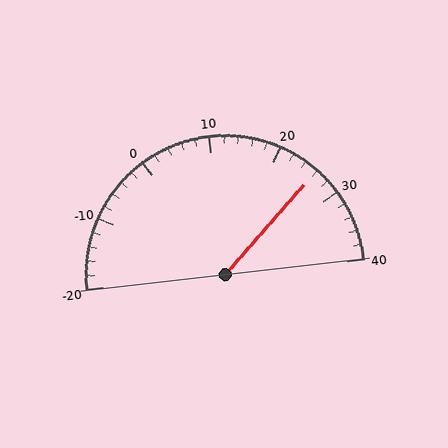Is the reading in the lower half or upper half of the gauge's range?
The reading is in the upper half of the range (-20 to 40).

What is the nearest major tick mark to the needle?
The nearest major tick mark is 30.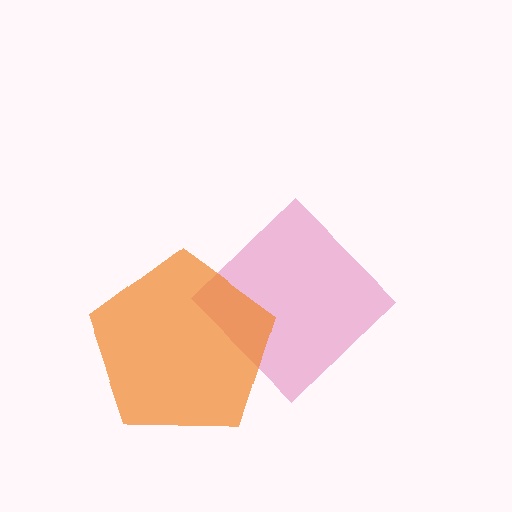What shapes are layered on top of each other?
The layered shapes are: a pink diamond, an orange pentagon.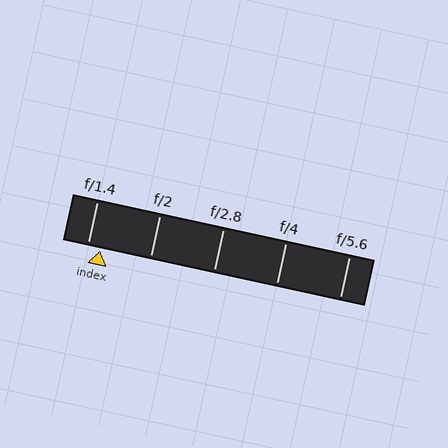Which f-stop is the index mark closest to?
The index mark is closest to f/1.4.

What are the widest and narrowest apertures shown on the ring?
The widest aperture shown is f/1.4 and the narrowest is f/5.6.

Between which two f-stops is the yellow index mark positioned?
The index mark is between f/1.4 and f/2.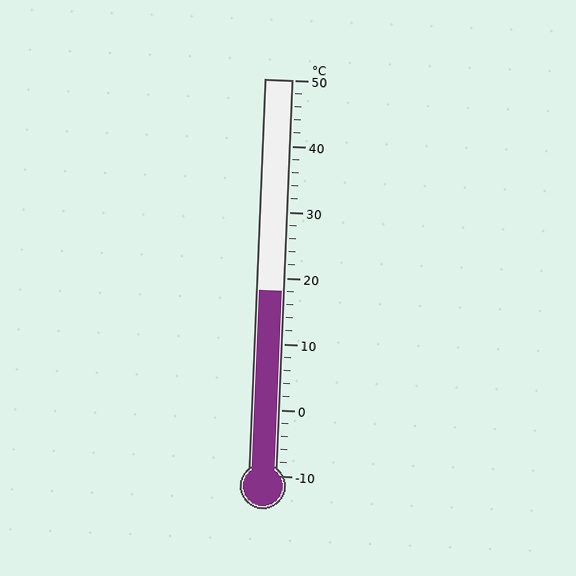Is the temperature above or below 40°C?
The temperature is below 40°C.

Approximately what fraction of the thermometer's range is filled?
The thermometer is filled to approximately 45% of its range.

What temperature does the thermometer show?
The thermometer shows approximately 18°C.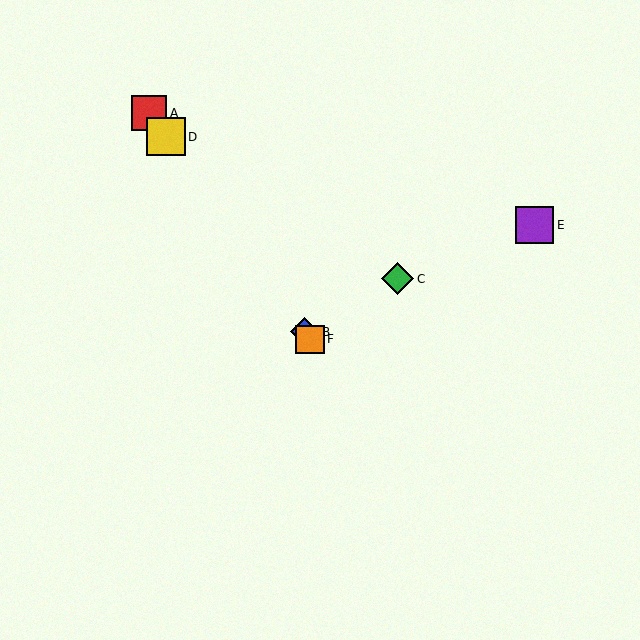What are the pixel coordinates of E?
Object E is at (535, 225).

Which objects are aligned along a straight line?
Objects A, B, D, F are aligned along a straight line.